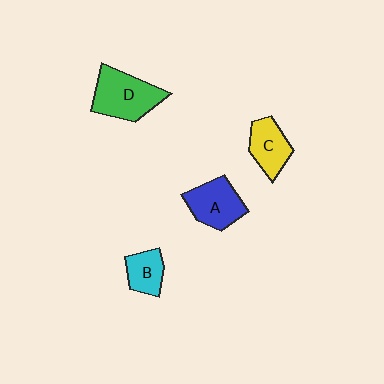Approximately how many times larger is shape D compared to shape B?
Approximately 1.9 times.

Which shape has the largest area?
Shape D (green).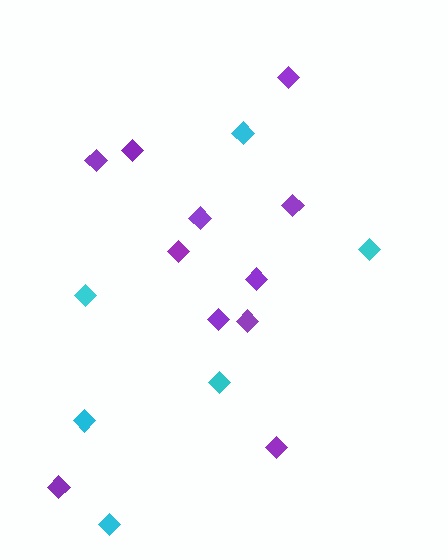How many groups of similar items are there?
There are 2 groups: one group of cyan diamonds (6) and one group of purple diamonds (11).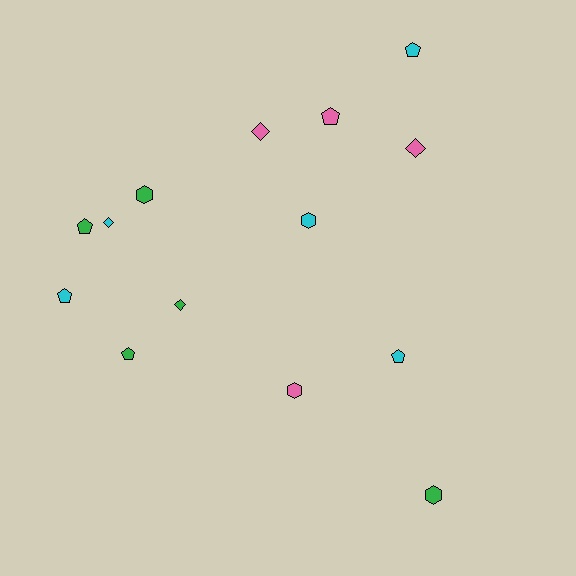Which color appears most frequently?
Green, with 5 objects.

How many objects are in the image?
There are 14 objects.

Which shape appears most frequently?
Pentagon, with 6 objects.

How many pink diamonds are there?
There are 2 pink diamonds.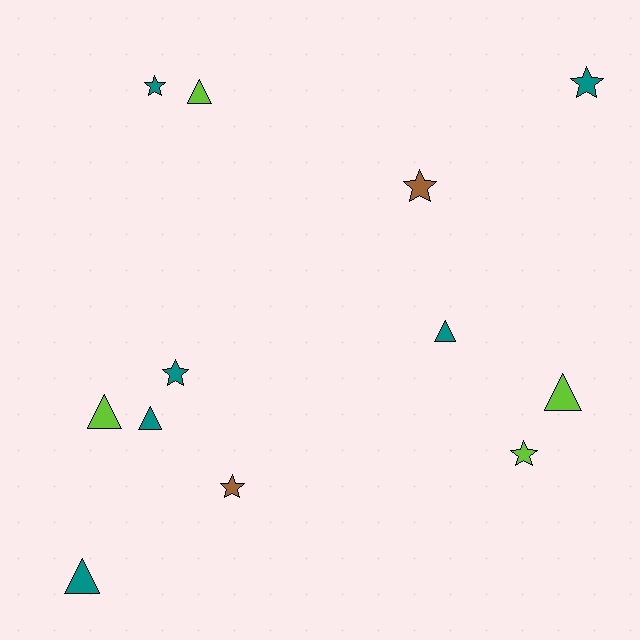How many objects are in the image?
There are 12 objects.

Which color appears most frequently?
Teal, with 6 objects.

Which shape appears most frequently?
Triangle, with 6 objects.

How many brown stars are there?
There are 2 brown stars.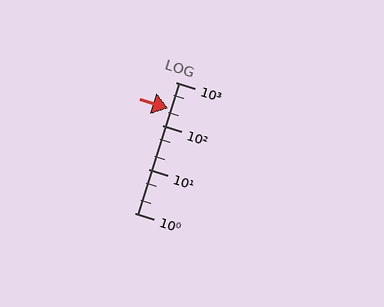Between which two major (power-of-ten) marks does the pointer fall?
The pointer is between 100 and 1000.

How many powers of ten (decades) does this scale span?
The scale spans 3 decades, from 1 to 1000.